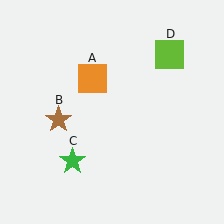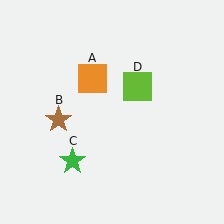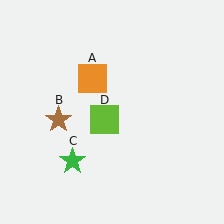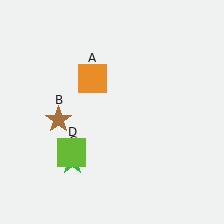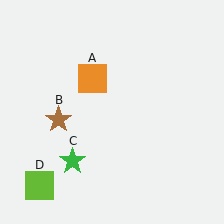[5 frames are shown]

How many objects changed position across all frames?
1 object changed position: lime square (object D).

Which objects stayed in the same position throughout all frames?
Orange square (object A) and brown star (object B) and green star (object C) remained stationary.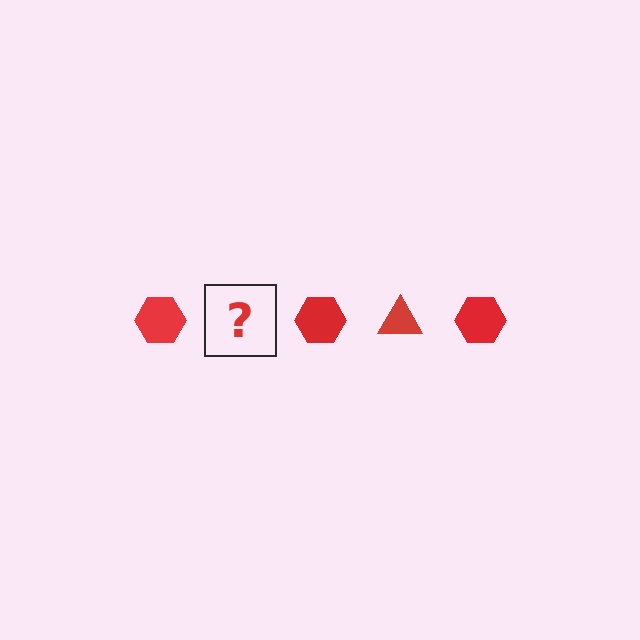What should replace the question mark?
The question mark should be replaced with a red triangle.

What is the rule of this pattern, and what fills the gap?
The rule is that the pattern cycles through hexagon, triangle shapes in red. The gap should be filled with a red triangle.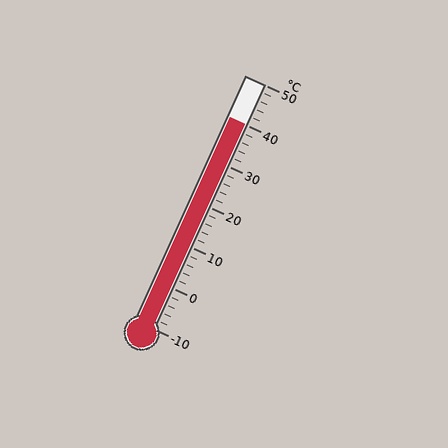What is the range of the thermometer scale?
The thermometer scale ranges from -10°C to 50°C.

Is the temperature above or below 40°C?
The temperature is at 40°C.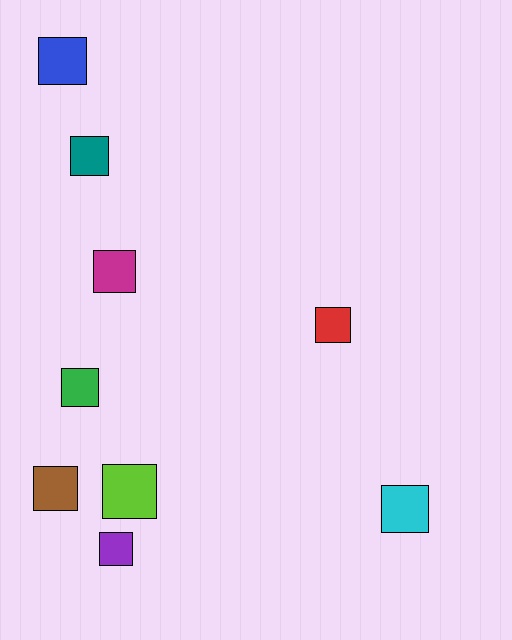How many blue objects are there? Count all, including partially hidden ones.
There is 1 blue object.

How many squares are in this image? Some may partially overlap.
There are 9 squares.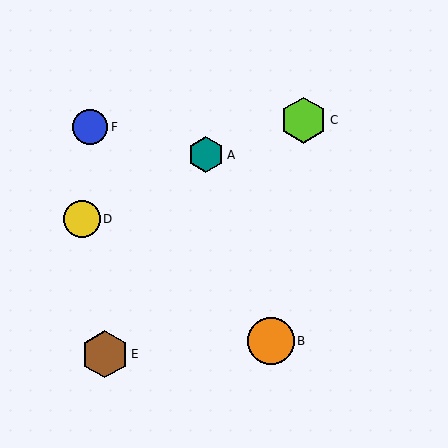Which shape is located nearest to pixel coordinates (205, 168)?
The teal hexagon (labeled A) at (206, 155) is nearest to that location.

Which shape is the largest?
The orange circle (labeled B) is the largest.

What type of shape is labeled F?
Shape F is a blue circle.